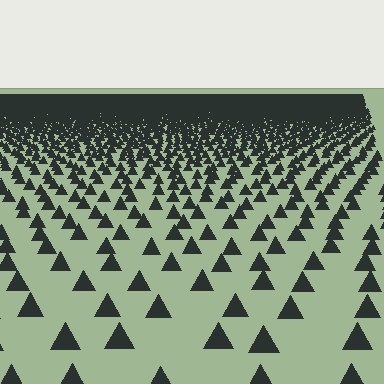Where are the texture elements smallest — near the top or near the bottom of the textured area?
Near the top.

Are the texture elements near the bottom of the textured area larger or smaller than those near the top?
Larger. Near the bottom, elements are closer to the viewer and appear at a bigger on-screen size.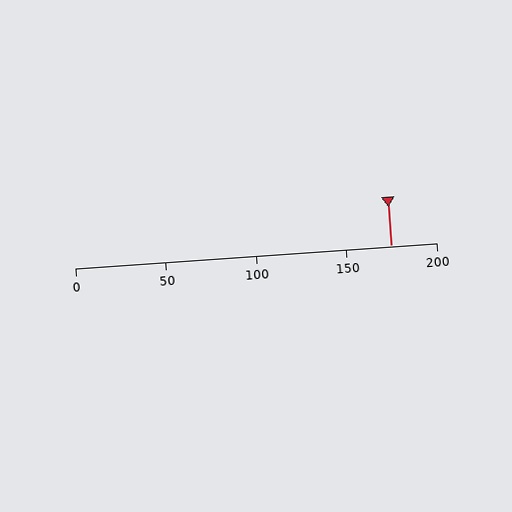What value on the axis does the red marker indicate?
The marker indicates approximately 175.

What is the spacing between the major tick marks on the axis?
The major ticks are spaced 50 apart.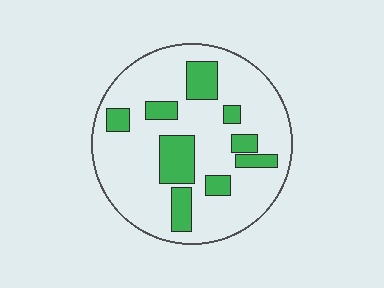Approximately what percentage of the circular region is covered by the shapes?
Approximately 20%.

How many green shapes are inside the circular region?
9.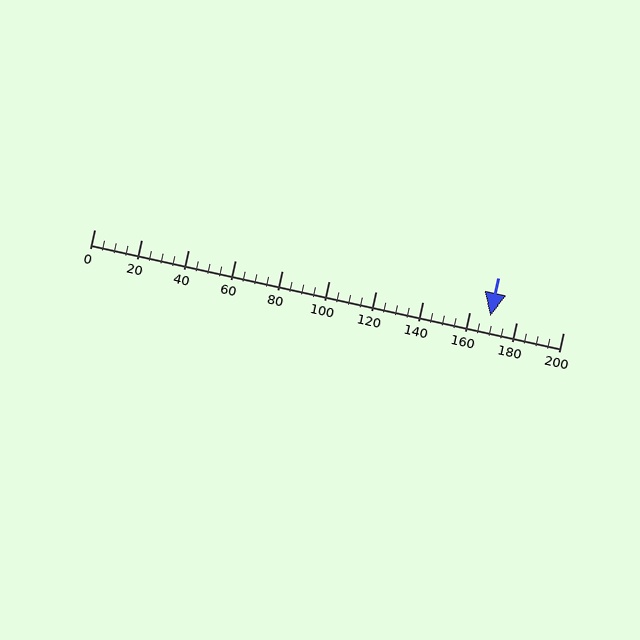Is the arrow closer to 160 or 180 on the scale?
The arrow is closer to 160.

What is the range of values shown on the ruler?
The ruler shows values from 0 to 200.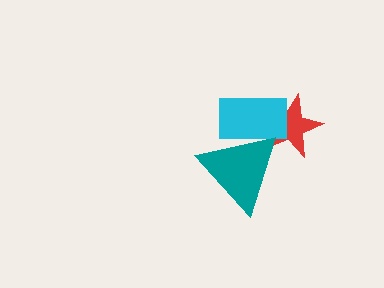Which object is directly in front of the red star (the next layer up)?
The cyan rectangle is directly in front of the red star.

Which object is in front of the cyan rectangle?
The teal triangle is in front of the cyan rectangle.